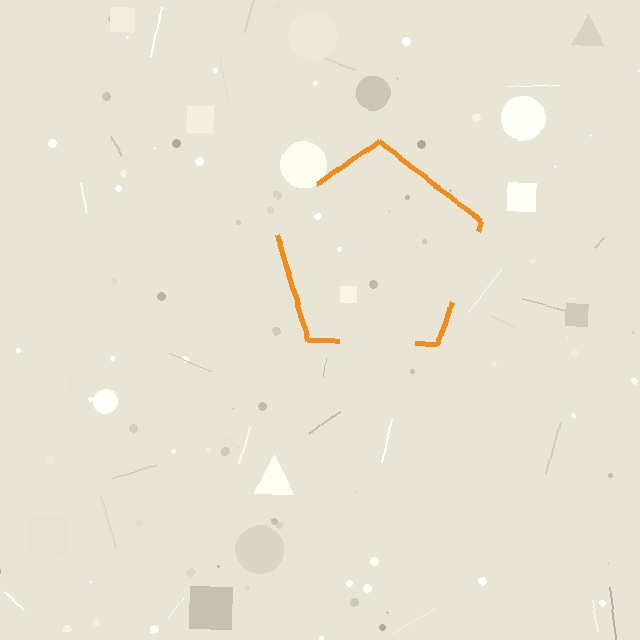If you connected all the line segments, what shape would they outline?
They would outline a pentagon.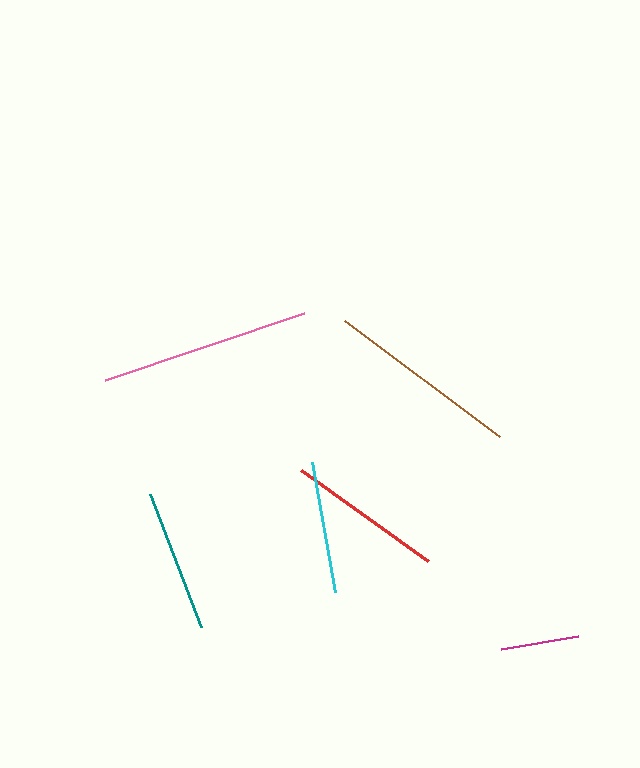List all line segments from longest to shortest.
From longest to shortest: pink, brown, red, teal, cyan, magenta.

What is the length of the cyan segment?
The cyan segment is approximately 132 pixels long.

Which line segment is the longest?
The pink line is the longest at approximately 210 pixels.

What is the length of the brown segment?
The brown segment is approximately 194 pixels long.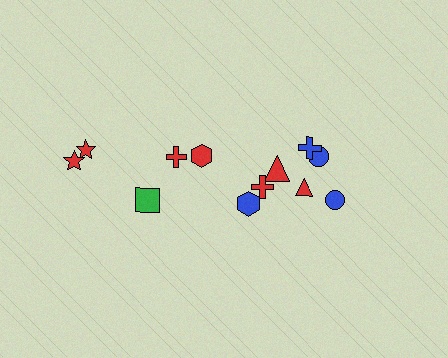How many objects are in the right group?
There are 7 objects.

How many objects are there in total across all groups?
There are 12 objects.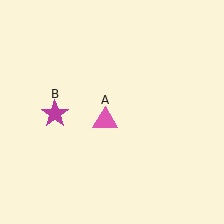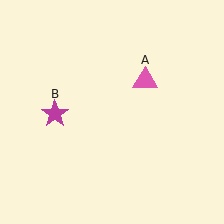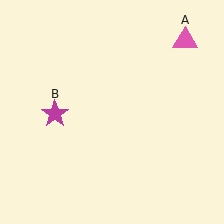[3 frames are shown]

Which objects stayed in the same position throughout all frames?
Magenta star (object B) remained stationary.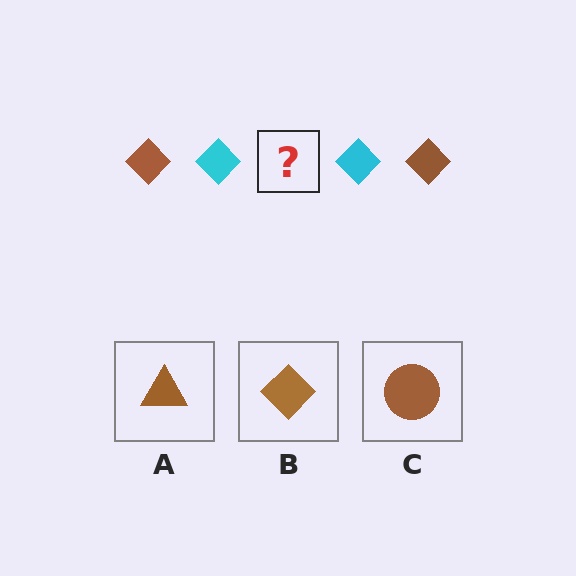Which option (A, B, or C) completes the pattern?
B.